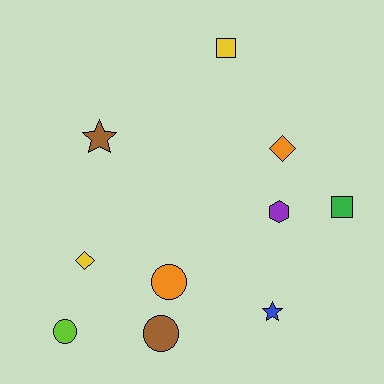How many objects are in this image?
There are 10 objects.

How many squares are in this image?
There are 2 squares.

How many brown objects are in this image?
There are 2 brown objects.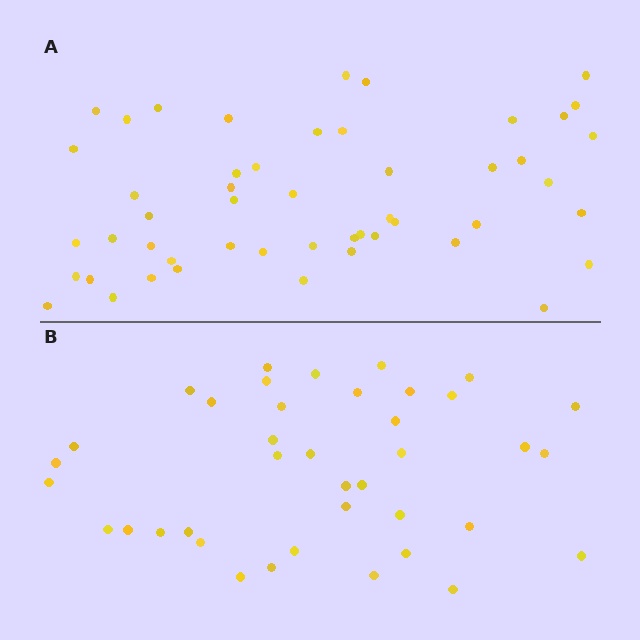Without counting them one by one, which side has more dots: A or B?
Region A (the top region) has more dots.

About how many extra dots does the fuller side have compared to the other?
Region A has roughly 12 or so more dots than region B.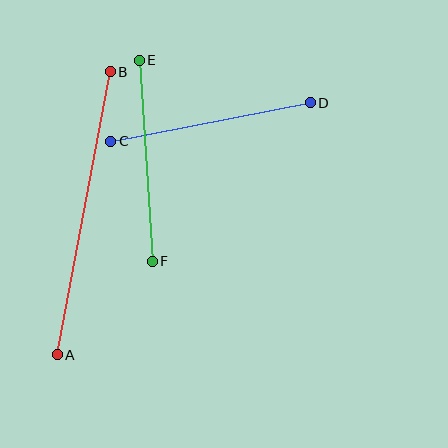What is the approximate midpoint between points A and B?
The midpoint is at approximately (84, 213) pixels.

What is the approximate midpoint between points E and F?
The midpoint is at approximately (146, 161) pixels.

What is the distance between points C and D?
The distance is approximately 203 pixels.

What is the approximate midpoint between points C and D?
The midpoint is at approximately (211, 122) pixels.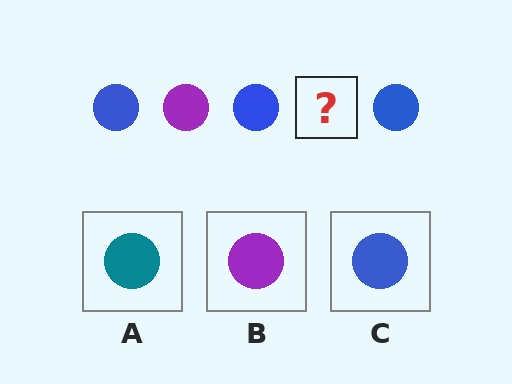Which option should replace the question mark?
Option B.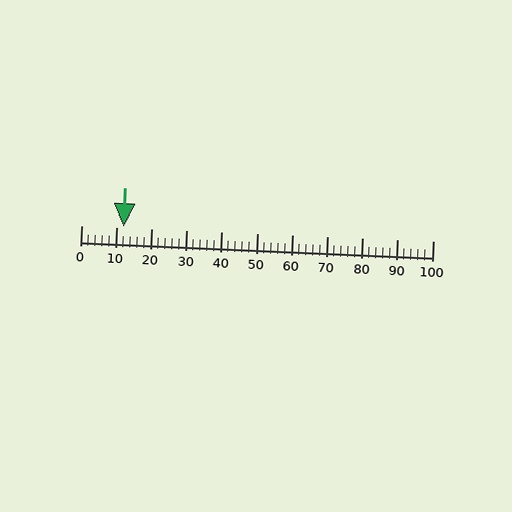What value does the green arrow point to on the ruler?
The green arrow points to approximately 12.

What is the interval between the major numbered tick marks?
The major tick marks are spaced 10 units apart.